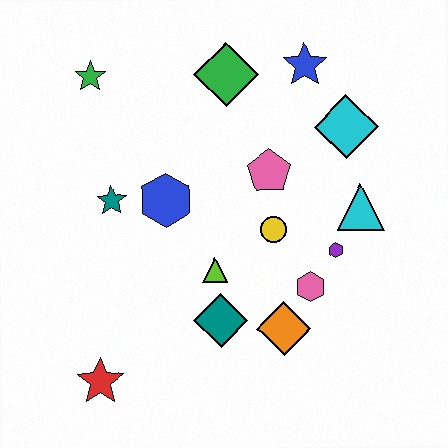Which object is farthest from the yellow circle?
The green star is farthest from the yellow circle.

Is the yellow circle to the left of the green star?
No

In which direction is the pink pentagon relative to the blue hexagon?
The pink pentagon is to the right of the blue hexagon.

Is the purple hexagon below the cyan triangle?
Yes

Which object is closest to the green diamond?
The blue star is closest to the green diamond.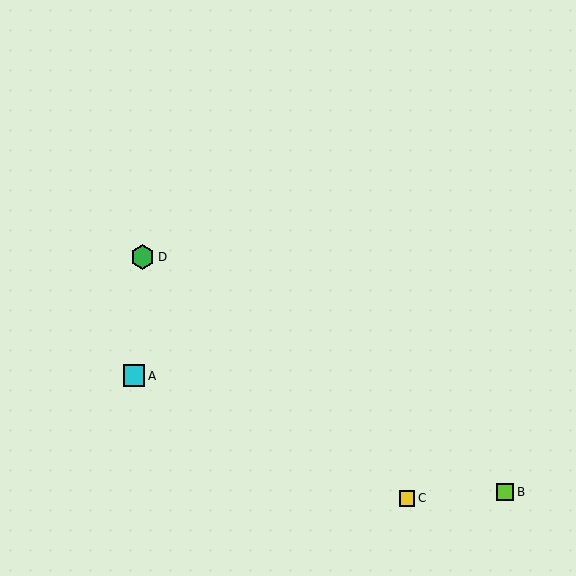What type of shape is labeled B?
Shape B is a lime square.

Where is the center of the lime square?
The center of the lime square is at (505, 492).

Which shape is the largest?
The green hexagon (labeled D) is the largest.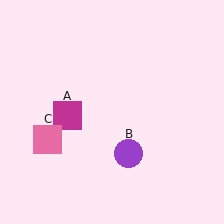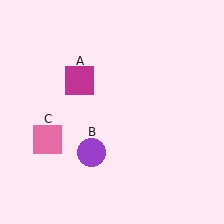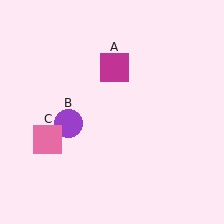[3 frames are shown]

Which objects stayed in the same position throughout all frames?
Pink square (object C) remained stationary.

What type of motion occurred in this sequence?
The magenta square (object A), purple circle (object B) rotated clockwise around the center of the scene.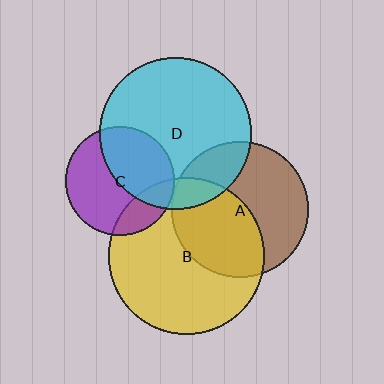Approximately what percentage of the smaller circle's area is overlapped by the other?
Approximately 45%.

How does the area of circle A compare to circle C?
Approximately 1.5 times.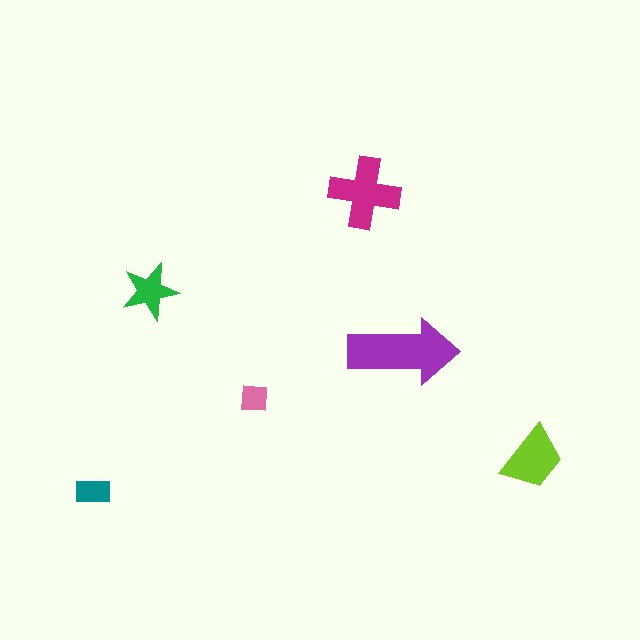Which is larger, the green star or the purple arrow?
The purple arrow.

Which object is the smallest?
The pink square.